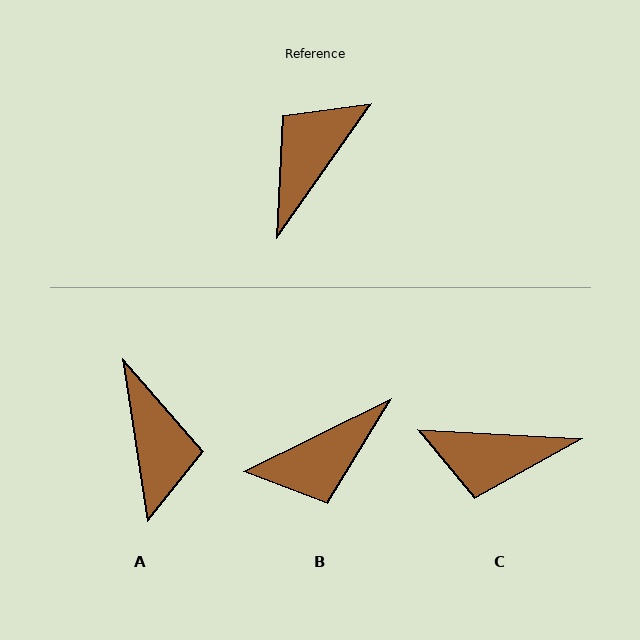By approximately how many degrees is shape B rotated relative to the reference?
Approximately 151 degrees counter-clockwise.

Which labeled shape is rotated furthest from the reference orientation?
B, about 151 degrees away.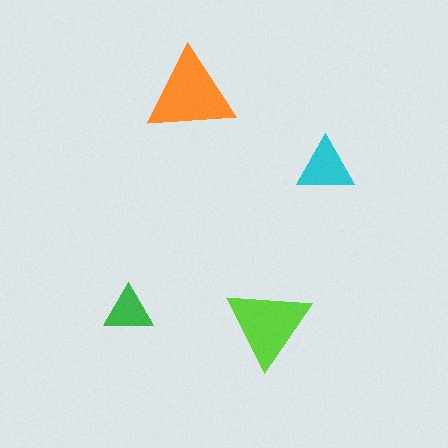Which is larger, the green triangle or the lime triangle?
The lime one.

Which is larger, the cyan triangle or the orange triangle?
The orange one.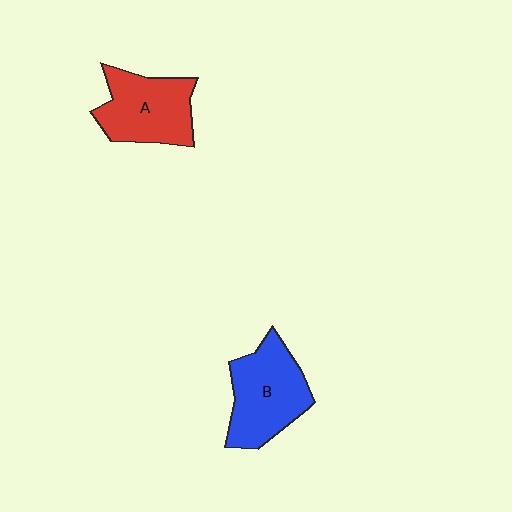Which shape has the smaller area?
Shape A (red).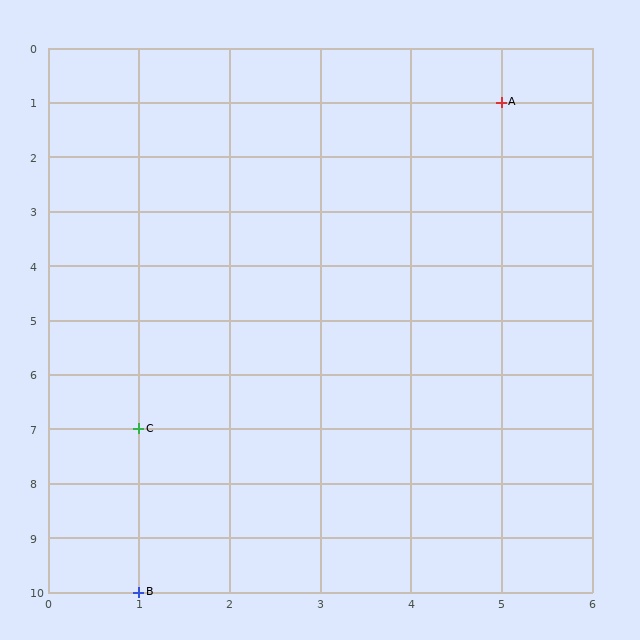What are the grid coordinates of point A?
Point A is at grid coordinates (5, 1).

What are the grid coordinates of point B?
Point B is at grid coordinates (1, 10).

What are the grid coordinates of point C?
Point C is at grid coordinates (1, 7).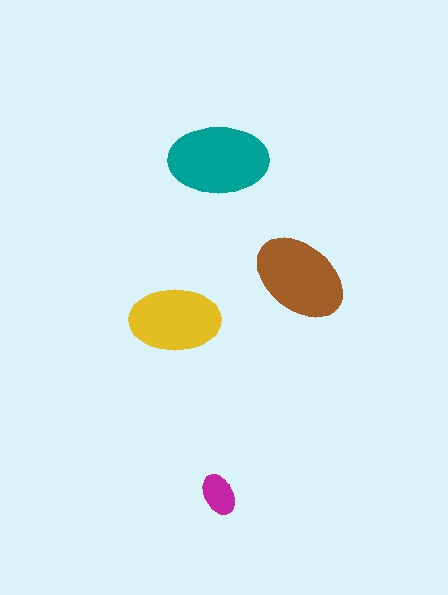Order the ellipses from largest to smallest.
the teal one, the brown one, the yellow one, the magenta one.